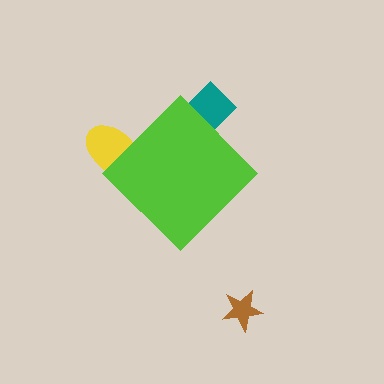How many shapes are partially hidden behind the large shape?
2 shapes are partially hidden.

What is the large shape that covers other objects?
A lime diamond.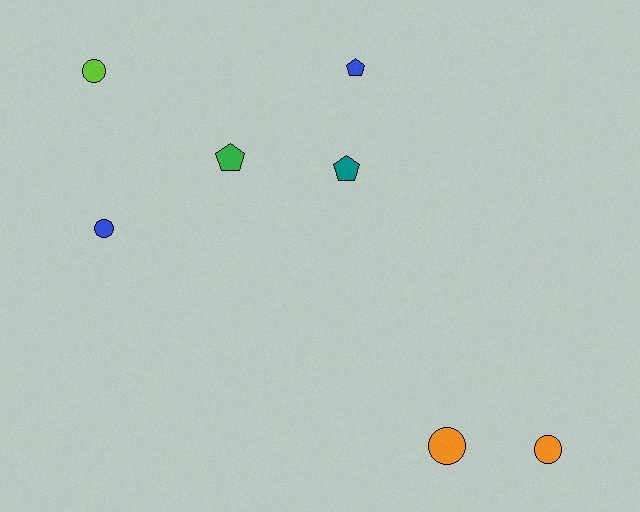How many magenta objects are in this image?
There are no magenta objects.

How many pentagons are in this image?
There are 3 pentagons.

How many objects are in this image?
There are 7 objects.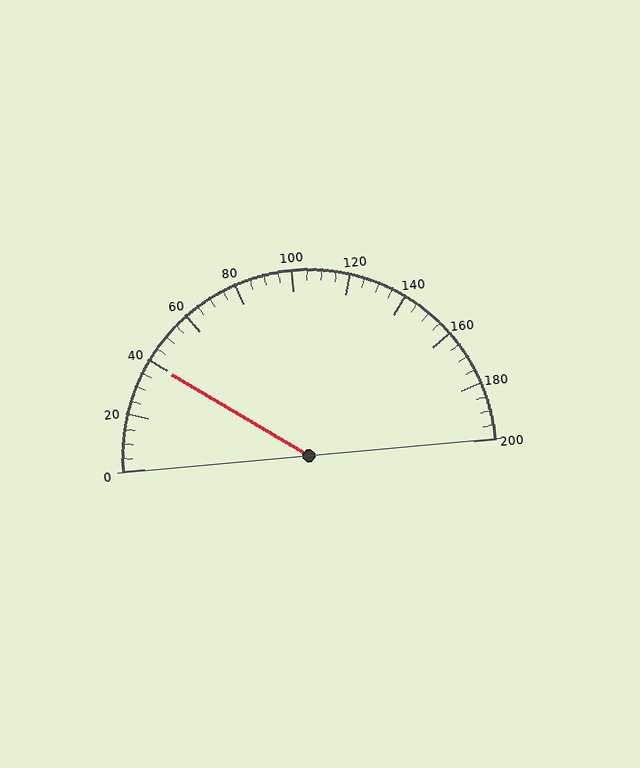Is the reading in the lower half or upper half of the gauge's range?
The reading is in the lower half of the range (0 to 200).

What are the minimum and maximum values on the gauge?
The gauge ranges from 0 to 200.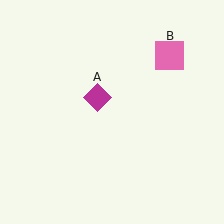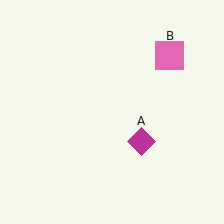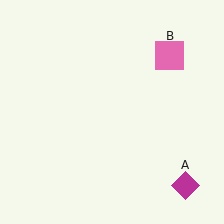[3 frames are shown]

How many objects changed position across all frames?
1 object changed position: magenta diamond (object A).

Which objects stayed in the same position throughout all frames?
Pink square (object B) remained stationary.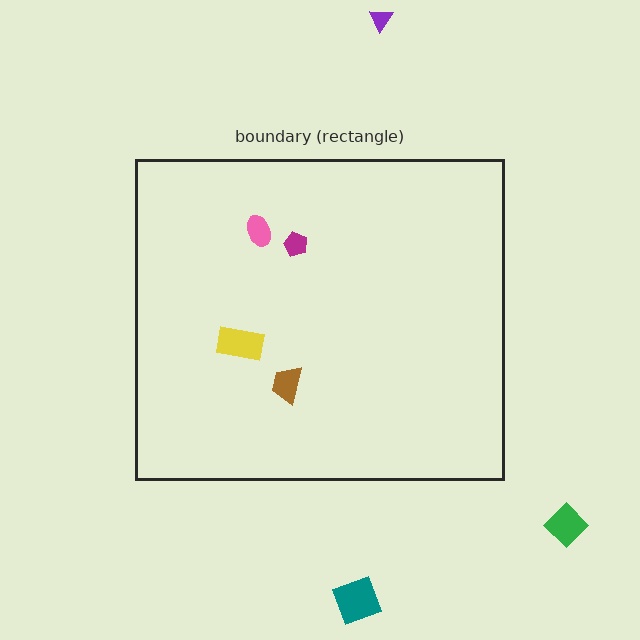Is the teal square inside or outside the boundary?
Outside.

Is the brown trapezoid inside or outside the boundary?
Inside.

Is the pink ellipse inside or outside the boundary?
Inside.